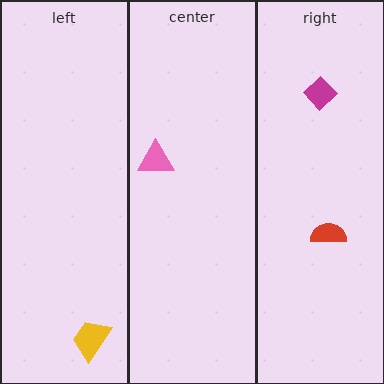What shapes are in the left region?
The yellow trapezoid.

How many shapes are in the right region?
2.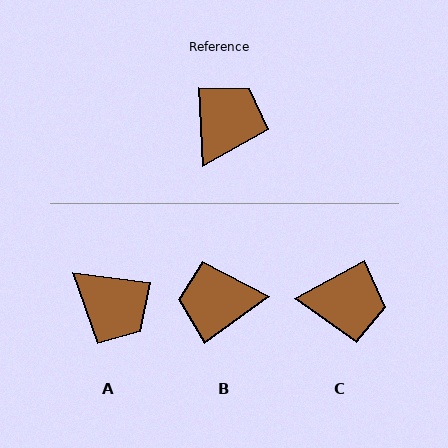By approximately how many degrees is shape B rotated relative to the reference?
Approximately 123 degrees counter-clockwise.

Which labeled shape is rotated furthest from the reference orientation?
B, about 123 degrees away.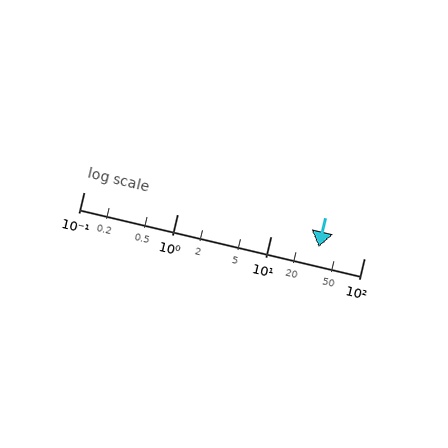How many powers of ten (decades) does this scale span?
The scale spans 3 decades, from 0.1 to 100.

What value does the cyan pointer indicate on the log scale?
The pointer indicates approximately 33.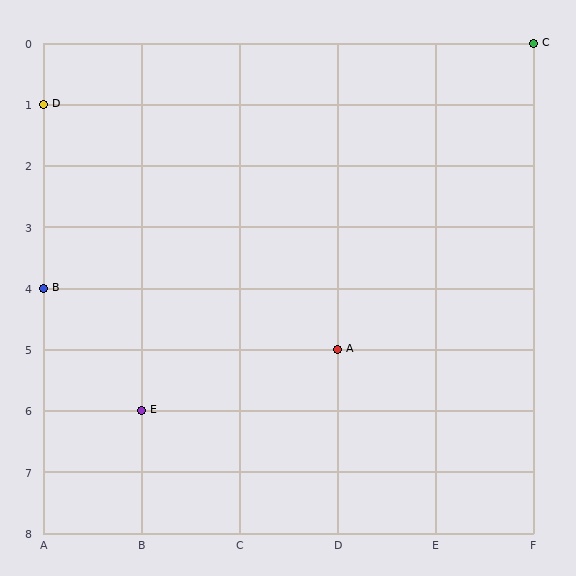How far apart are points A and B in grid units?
Points A and B are 3 columns and 1 row apart (about 3.2 grid units diagonally).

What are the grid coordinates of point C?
Point C is at grid coordinates (F, 0).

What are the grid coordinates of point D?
Point D is at grid coordinates (A, 1).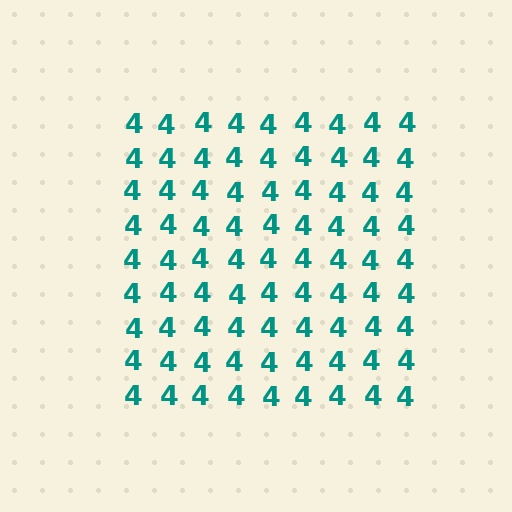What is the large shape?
The large shape is a square.